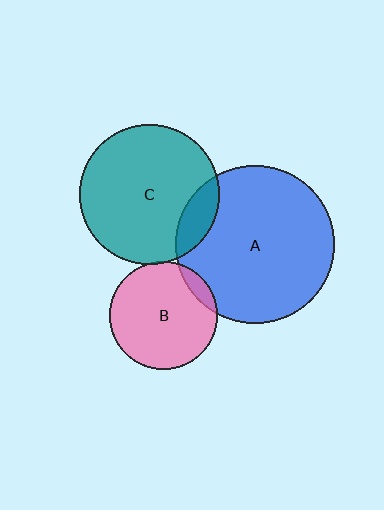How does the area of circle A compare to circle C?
Approximately 1.3 times.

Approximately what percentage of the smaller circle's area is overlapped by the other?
Approximately 5%.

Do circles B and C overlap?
Yes.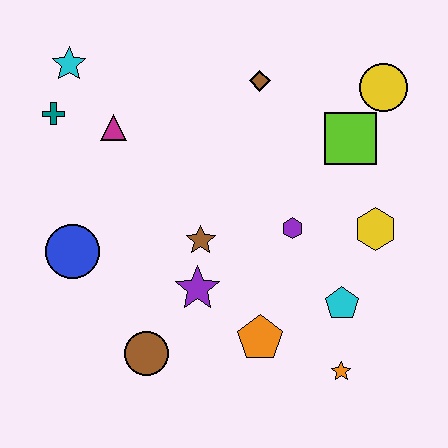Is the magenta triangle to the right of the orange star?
No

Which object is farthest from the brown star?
The yellow circle is farthest from the brown star.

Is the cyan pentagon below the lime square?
Yes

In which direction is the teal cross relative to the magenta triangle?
The teal cross is to the left of the magenta triangle.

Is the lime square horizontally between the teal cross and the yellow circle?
Yes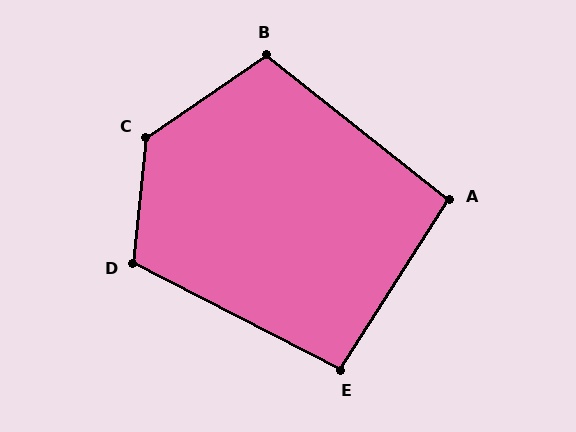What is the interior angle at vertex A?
Approximately 96 degrees (obtuse).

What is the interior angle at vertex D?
Approximately 111 degrees (obtuse).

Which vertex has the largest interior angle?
C, at approximately 130 degrees.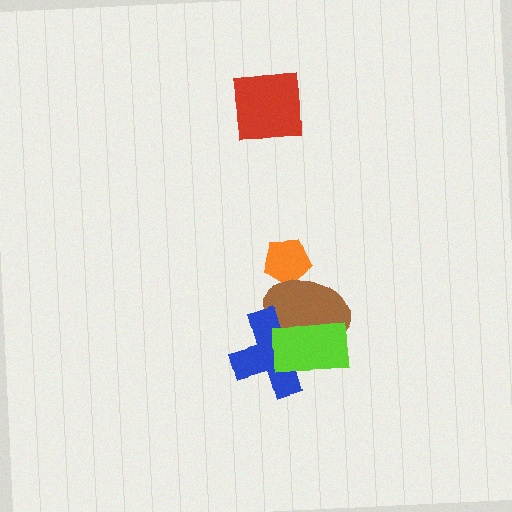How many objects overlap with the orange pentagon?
1 object overlaps with the orange pentagon.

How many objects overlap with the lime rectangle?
2 objects overlap with the lime rectangle.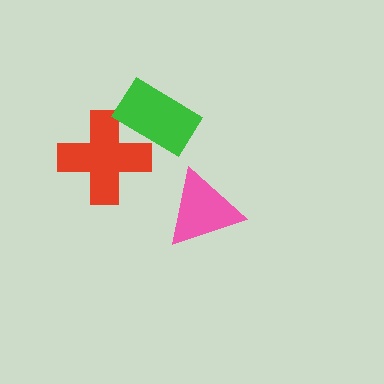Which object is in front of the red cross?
The green rectangle is in front of the red cross.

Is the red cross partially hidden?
Yes, it is partially covered by another shape.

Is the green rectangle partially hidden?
No, no other shape covers it.